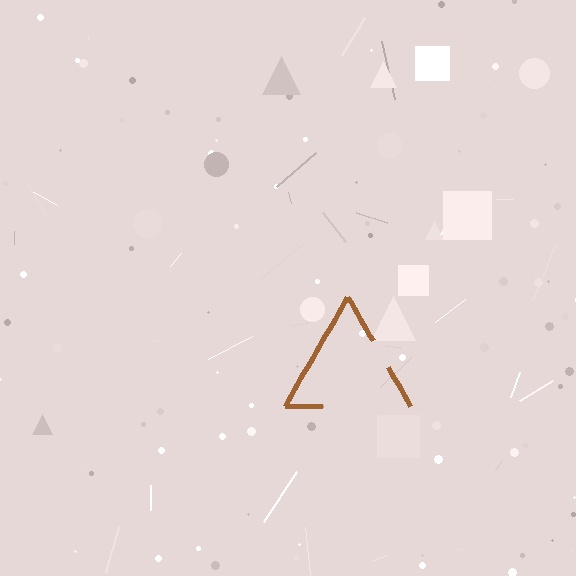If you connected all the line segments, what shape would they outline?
They would outline a triangle.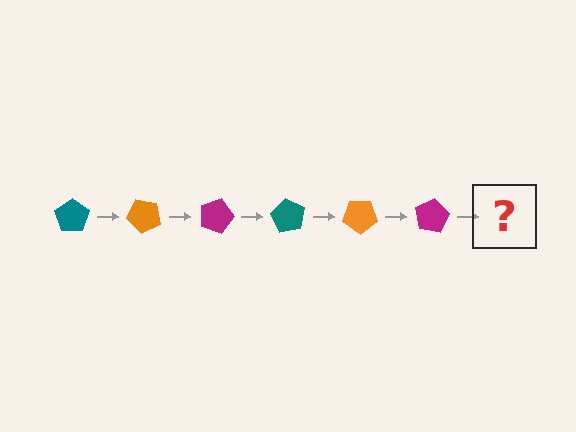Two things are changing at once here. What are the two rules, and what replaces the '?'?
The two rules are that it rotates 45 degrees each step and the color cycles through teal, orange, and magenta. The '?' should be a teal pentagon, rotated 270 degrees from the start.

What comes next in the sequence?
The next element should be a teal pentagon, rotated 270 degrees from the start.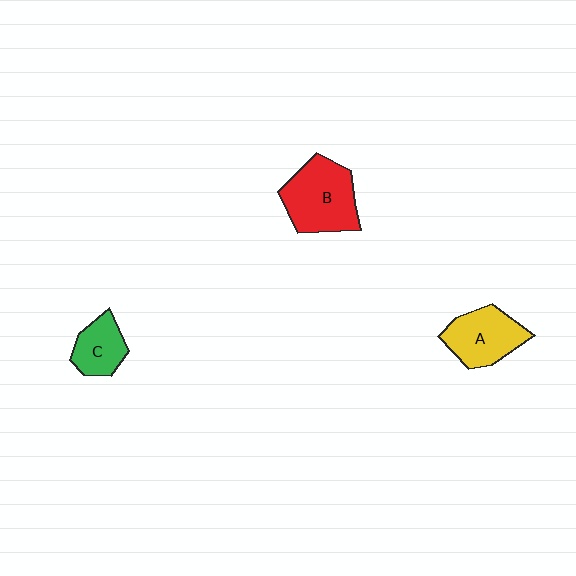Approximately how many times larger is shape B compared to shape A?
Approximately 1.3 times.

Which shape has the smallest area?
Shape C (green).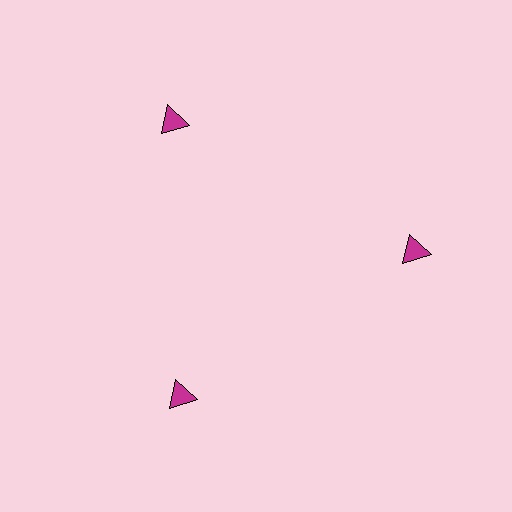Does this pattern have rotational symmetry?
Yes, this pattern has 3-fold rotational symmetry. It looks the same after rotating 120 degrees around the center.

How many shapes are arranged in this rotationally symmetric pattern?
There are 3 shapes, arranged in 3 groups of 1.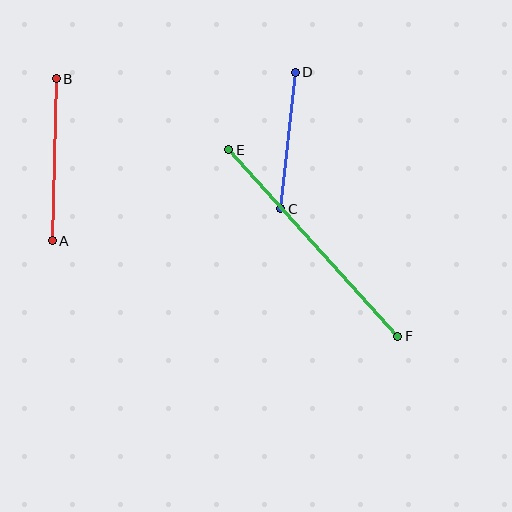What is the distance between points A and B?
The distance is approximately 162 pixels.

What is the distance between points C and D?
The distance is approximately 137 pixels.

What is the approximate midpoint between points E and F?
The midpoint is at approximately (313, 243) pixels.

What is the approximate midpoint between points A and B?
The midpoint is at approximately (54, 160) pixels.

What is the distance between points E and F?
The distance is approximately 252 pixels.